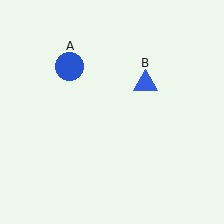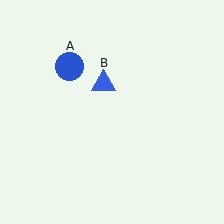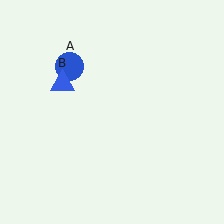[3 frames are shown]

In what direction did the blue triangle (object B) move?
The blue triangle (object B) moved left.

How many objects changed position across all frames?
1 object changed position: blue triangle (object B).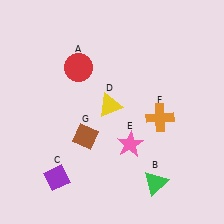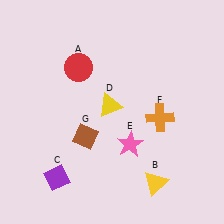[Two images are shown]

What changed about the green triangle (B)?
In Image 1, B is green. In Image 2, it changed to yellow.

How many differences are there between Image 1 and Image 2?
There is 1 difference between the two images.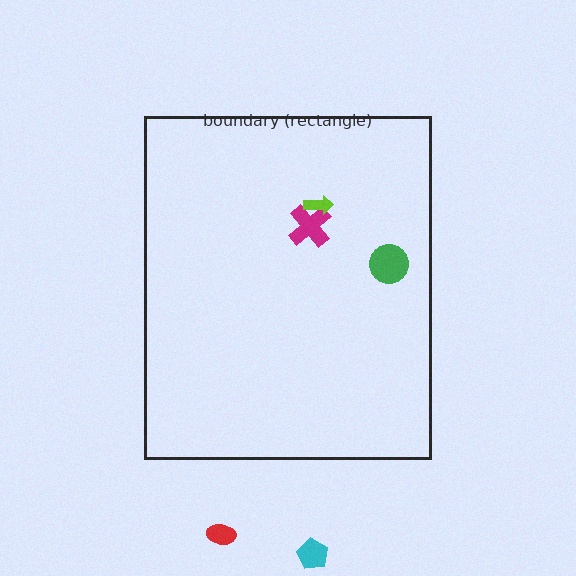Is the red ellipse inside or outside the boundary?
Outside.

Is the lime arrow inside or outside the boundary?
Inside.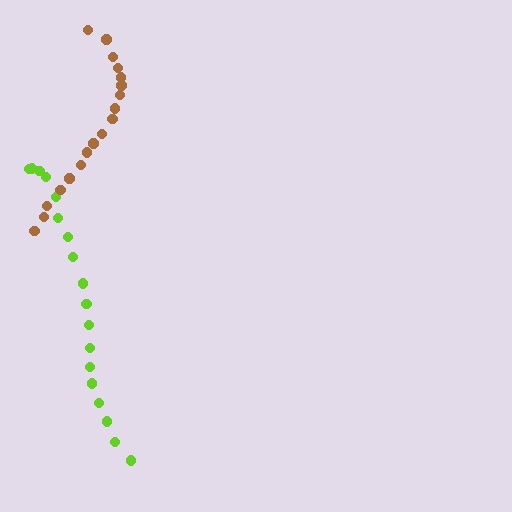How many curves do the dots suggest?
There are 2 distinct paths.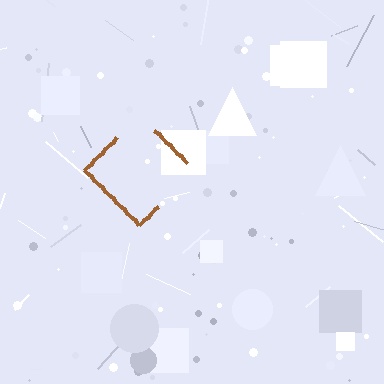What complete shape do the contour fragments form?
The contour fragments form a diamond.